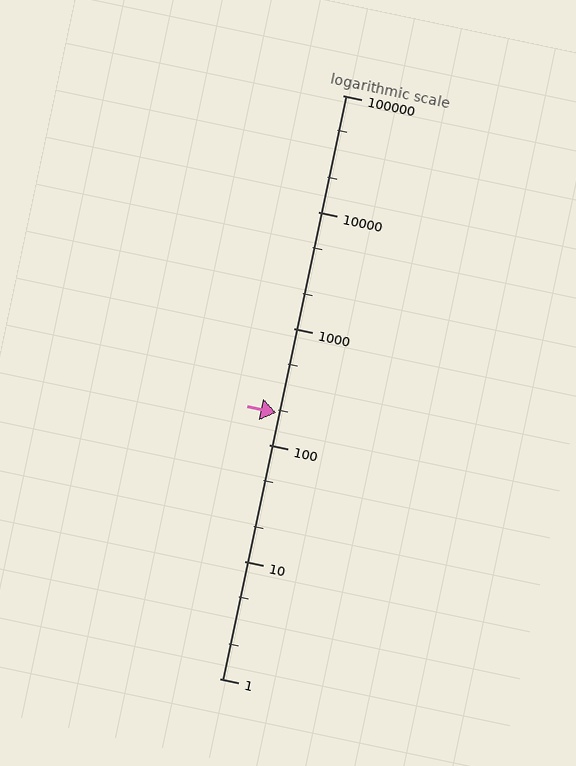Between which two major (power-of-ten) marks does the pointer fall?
The pointer is between 100 and 1000.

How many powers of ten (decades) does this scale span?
The scale spans 5 decades, from 1 to 100000.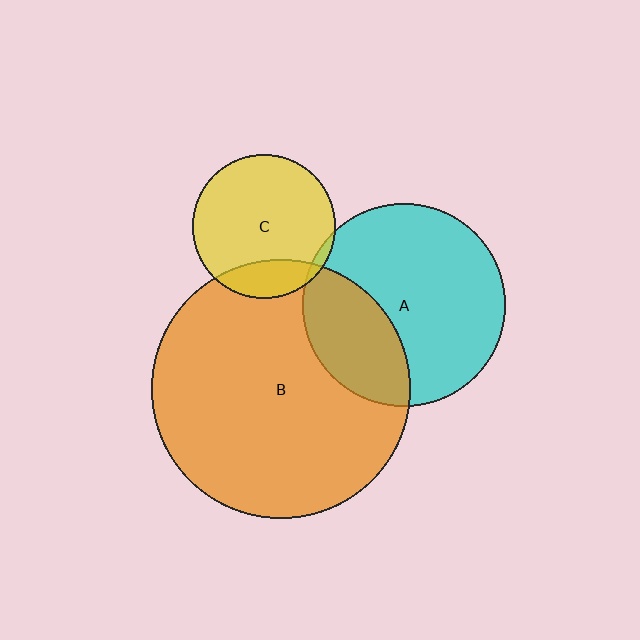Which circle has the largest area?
Circle B (orange).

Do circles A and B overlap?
Yes.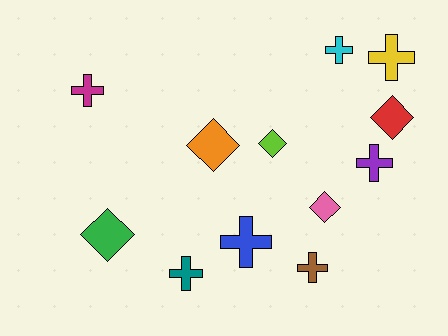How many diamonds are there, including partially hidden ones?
There are 5 diamonds.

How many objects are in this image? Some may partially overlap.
There are 12 objects.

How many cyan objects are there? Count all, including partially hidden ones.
There is 1 cyan object.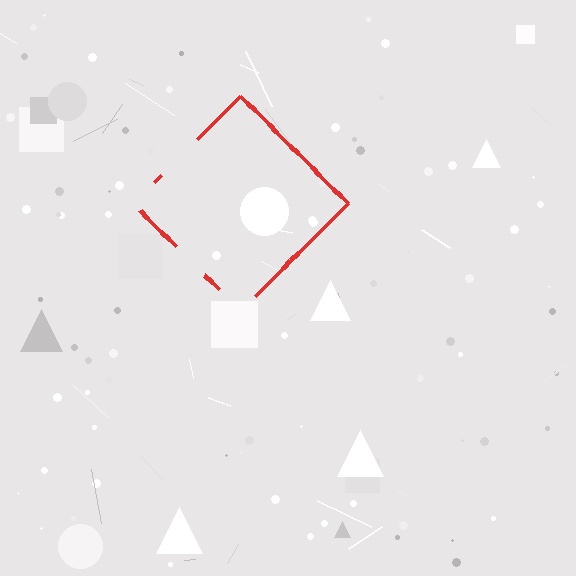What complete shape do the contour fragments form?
The contour fragments form a diamond.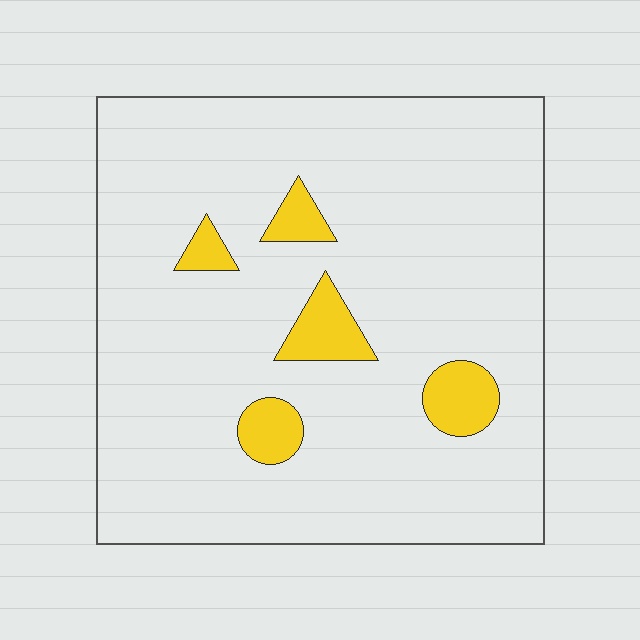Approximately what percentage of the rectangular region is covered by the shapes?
Approximately 10%.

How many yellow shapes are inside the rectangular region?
5.